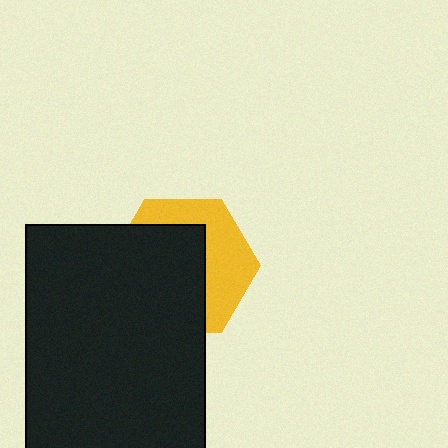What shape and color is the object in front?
The object in front is a black rectangle.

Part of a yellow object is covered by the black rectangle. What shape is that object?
It is a hexagon.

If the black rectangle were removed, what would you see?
You would see the complete yellow hexagon.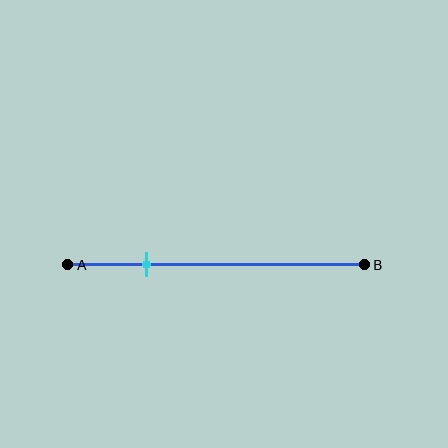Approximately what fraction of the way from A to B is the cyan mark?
The cyan mark is approximately 25% of the way from A to B.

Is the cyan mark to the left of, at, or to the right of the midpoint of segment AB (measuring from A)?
The cyan mark is to the left of the midpoint of segment AB.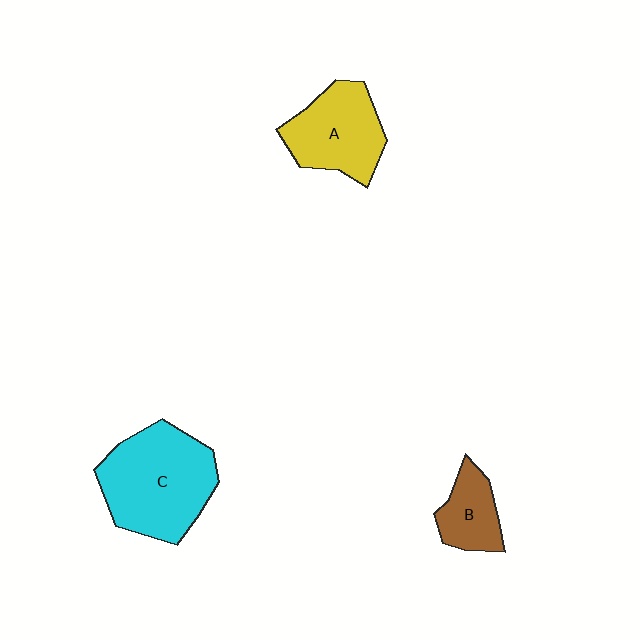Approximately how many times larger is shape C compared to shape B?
Approximately 2.5 times.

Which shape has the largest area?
Shape C (cyan).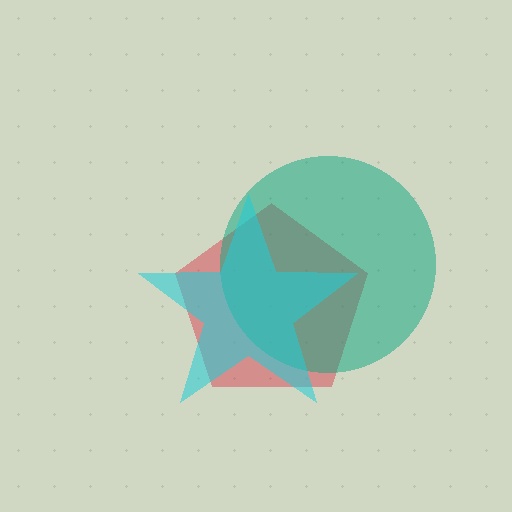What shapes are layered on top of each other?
The layered shapes are: a red pentagon, a teal circle, a cyan star.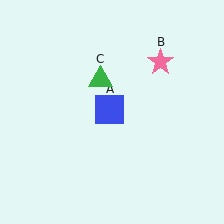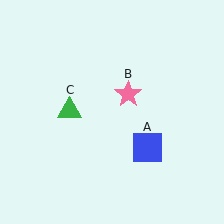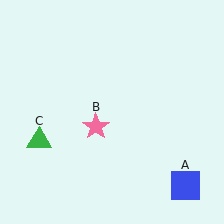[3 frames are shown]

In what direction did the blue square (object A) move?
The blue square (object A) moved down and to the right.